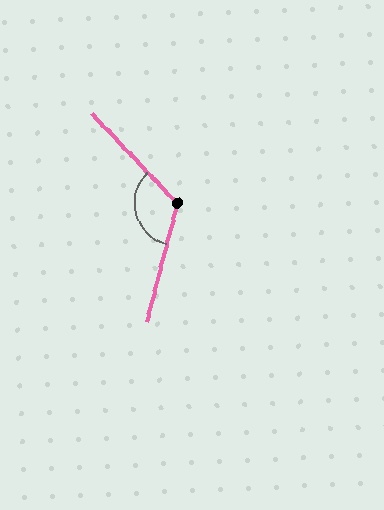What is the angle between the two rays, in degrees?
Approximately 122 degrees.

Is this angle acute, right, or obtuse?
It is obtuse.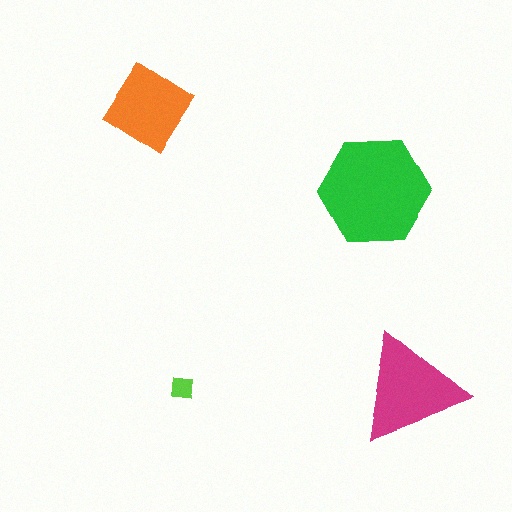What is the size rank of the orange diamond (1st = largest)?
3rd.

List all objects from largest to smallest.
The green hexagon, the magenta triangle, the orange diamond, the lime square.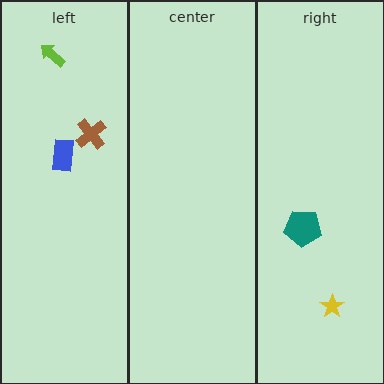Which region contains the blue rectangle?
The left region.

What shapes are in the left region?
The brown cross, the lime arrow, the blue rectangle.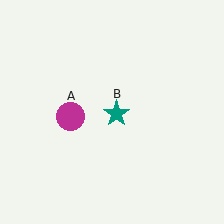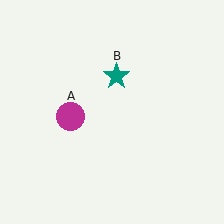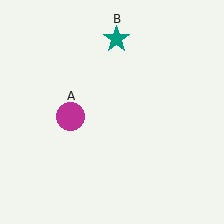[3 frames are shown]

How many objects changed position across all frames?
1 object changed position: teal star (object B).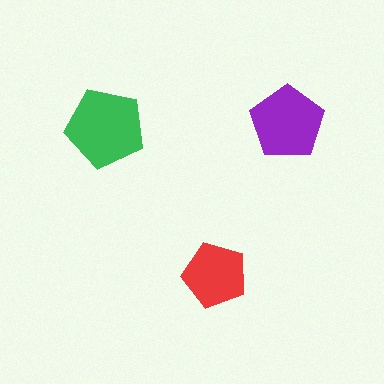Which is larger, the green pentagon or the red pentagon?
The green one.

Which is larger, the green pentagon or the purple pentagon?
The green one.